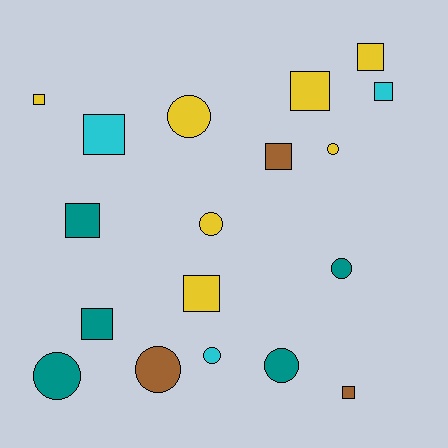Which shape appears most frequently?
Square, with 10 objects.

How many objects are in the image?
There are 18 objects.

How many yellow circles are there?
There are 3 yellow circles.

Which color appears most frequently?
Yellow, with 7 objects.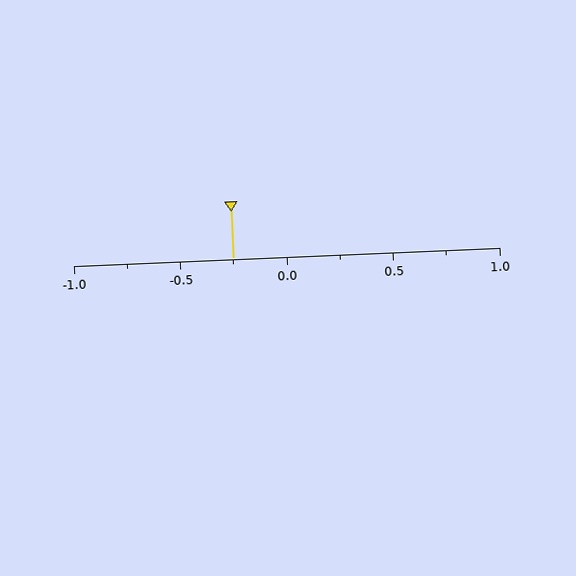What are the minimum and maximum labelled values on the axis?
The axis runs from -1.0 to 1.0.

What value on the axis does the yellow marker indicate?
The marker indicates approximately -0.25.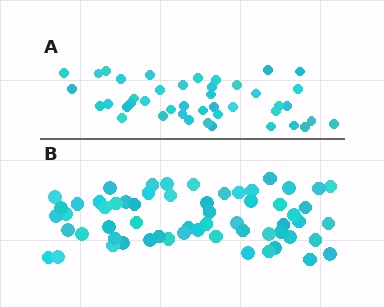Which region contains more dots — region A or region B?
Region B (the bottom region) has more dots.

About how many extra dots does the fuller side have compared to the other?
Region B has approximately 15 more dots than region A.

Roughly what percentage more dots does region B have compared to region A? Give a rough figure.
About 40% more.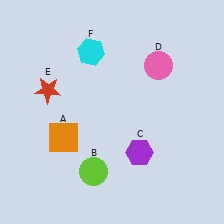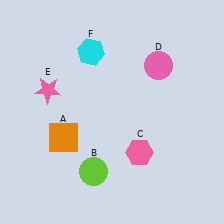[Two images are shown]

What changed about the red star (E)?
In Image 1, E is red. In Image 2, it changed to pink.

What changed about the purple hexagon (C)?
In Image 1, C is purple. In Image 2, it changed to pink.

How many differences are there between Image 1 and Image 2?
There are 2 differences between the two images.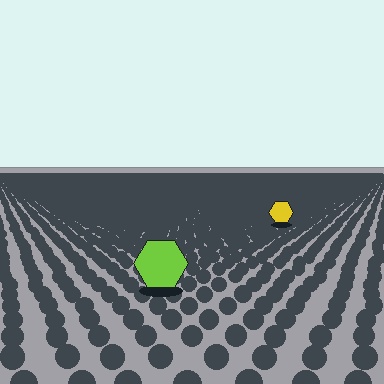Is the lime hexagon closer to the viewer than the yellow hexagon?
Yes. The lime hexagon is closer — you can tell from the texture gradient: the ground texture is coarser near it.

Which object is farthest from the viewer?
The yellow hexagon is farthest from the viewer. It appears smaller and the ground texture around it is denser.